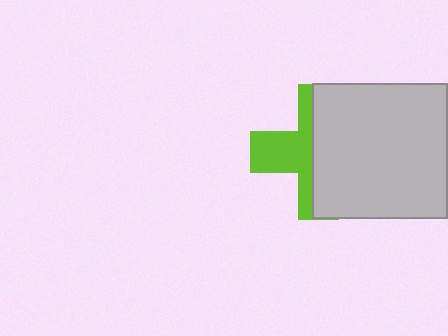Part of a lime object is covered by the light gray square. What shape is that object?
It is a cross.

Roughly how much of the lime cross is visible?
A small part of it is visible (roughly 40%).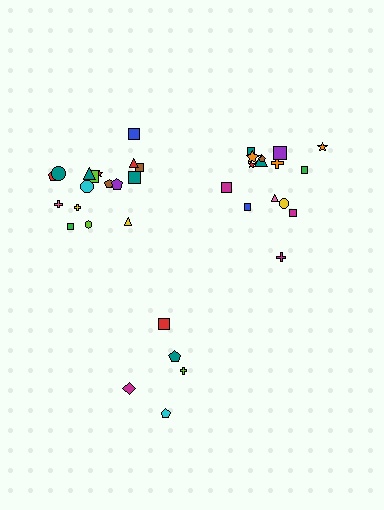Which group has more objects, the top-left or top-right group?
The top-left group.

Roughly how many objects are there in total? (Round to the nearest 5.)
Roughly 40 objects in total.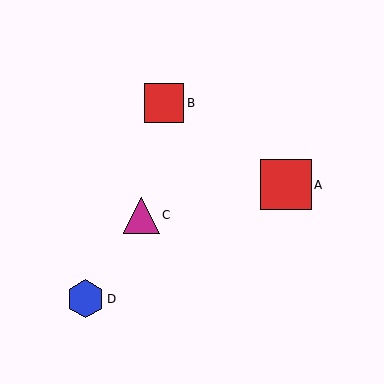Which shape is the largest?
The red square (labeled A) is the largest.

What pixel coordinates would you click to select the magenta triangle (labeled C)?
Click at (141, 215) to select the magenta triangle C.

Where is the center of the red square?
The center of the red square is at (164, 103).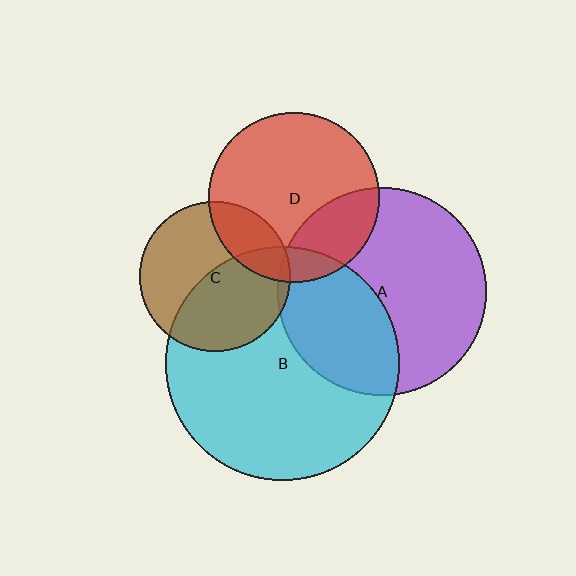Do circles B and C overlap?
Yes.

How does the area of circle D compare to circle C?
Approximately 1.3 times.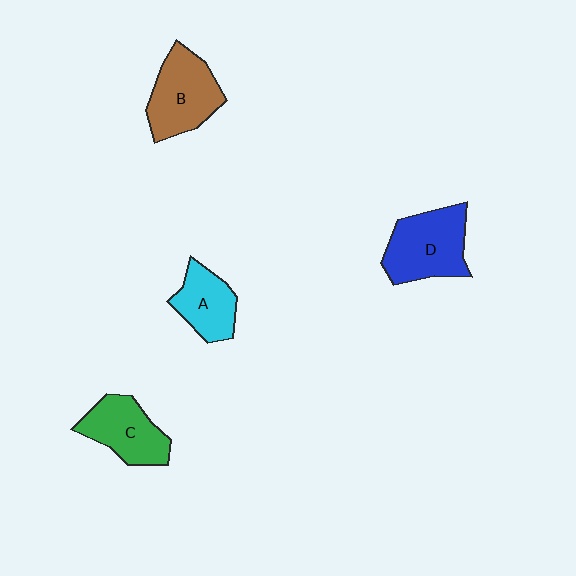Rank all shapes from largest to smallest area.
From largest to smallest: D (blue), B (brown), C (green), A (cyan).